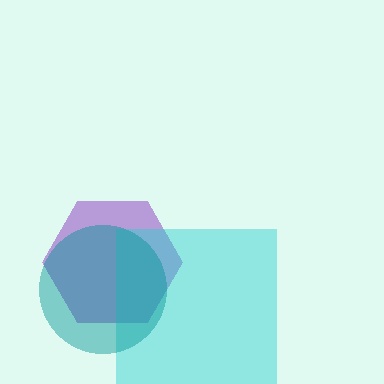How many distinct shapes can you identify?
There are 3 distinct shapes: a purple hexagon, a cyan square, a teal circle.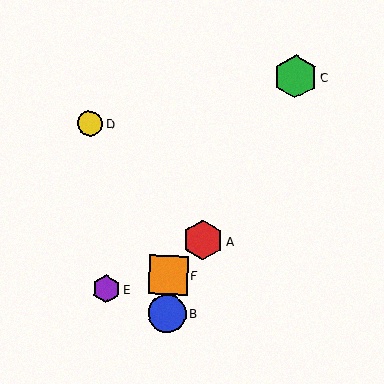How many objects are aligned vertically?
2 objects (B, F) are aligned vertically.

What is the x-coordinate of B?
Object B is at x≈167.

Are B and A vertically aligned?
No, B is at x≈167 and A is at x≈203.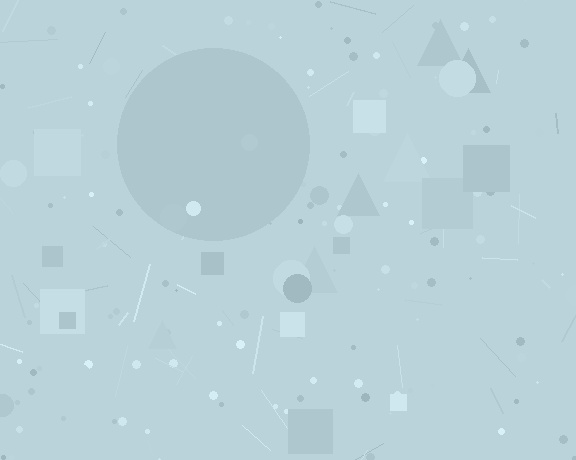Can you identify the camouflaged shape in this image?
The camouflaged shape is a circle.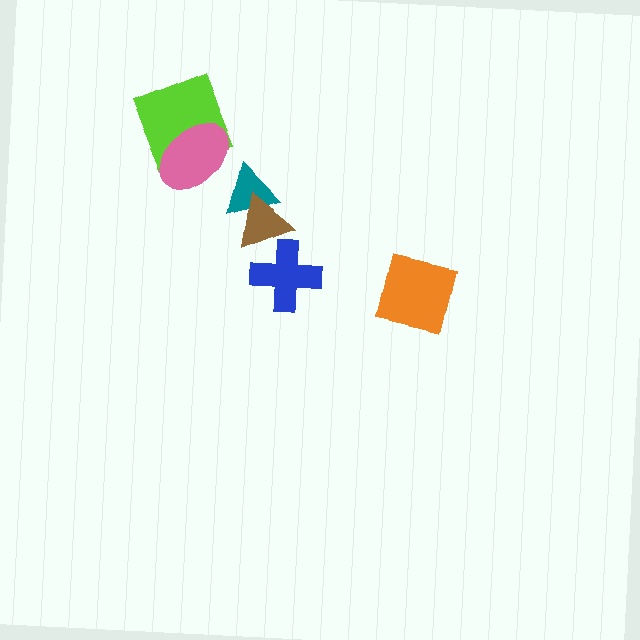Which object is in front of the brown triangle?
The blue cross is in front of the brown triangle.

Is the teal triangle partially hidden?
Yes, it is partially covered by another shape.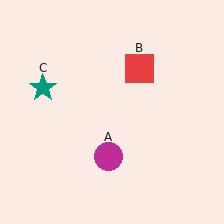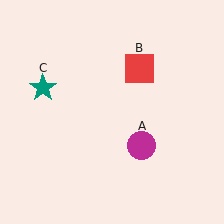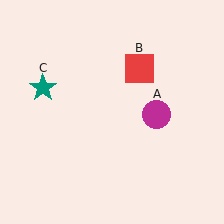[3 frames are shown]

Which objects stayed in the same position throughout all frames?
Red square (object B) and teal star (object C) remained stationary.